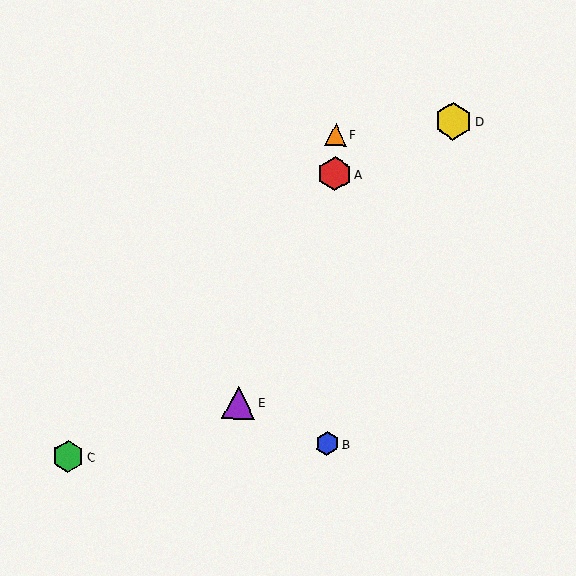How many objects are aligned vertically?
3 objects (A, B, F) are aligned vertically.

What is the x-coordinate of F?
Object F is at x≈336.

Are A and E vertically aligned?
No, A is at x≈335 and E is at x≈239.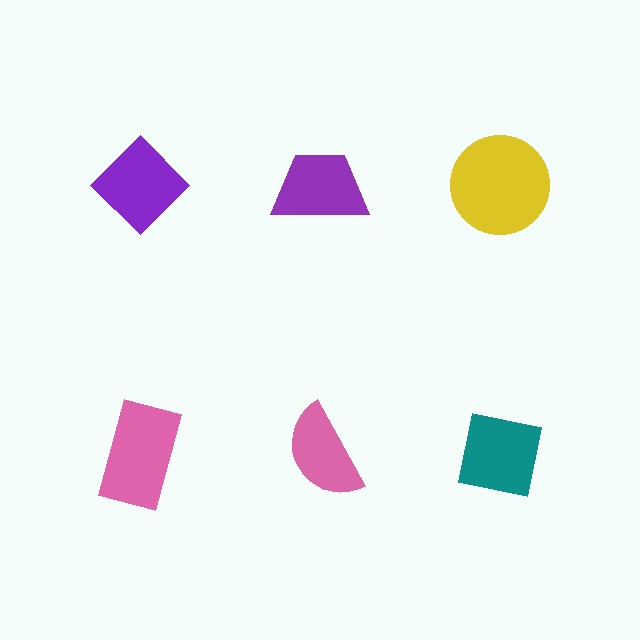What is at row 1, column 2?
A purple trapezoid.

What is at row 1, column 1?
A purple diamond.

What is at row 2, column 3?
A teal square.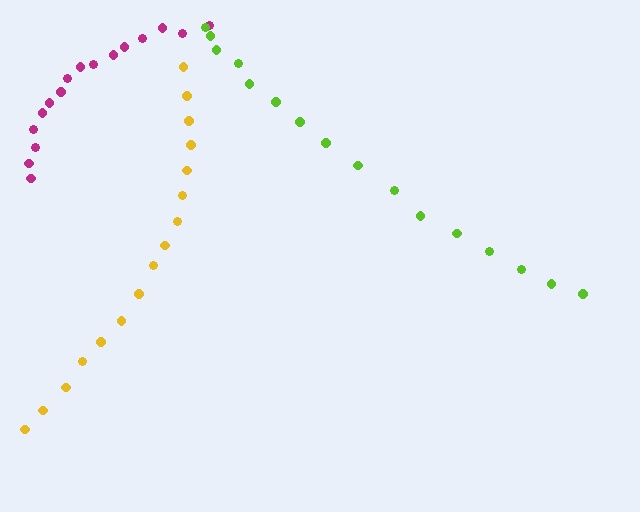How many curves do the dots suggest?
There are 3 distinct paths.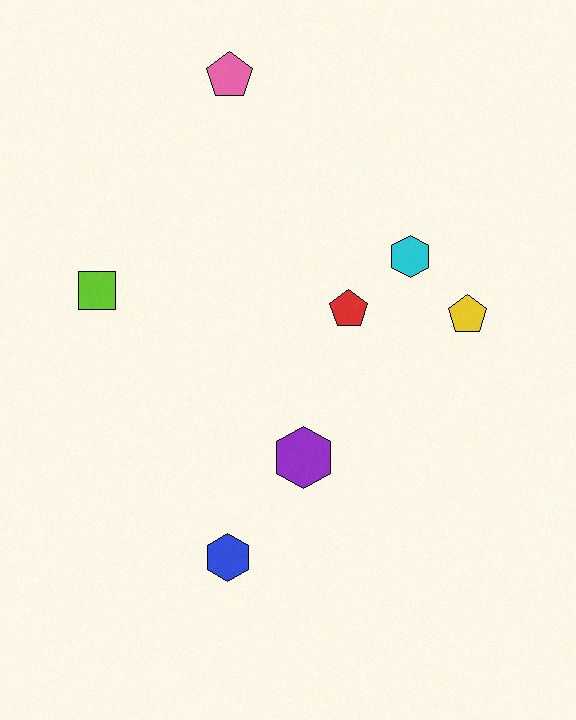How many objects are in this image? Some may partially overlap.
There are 7 objects.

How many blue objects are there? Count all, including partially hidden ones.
There is 1 blue object.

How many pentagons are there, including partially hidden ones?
There are 3 pentagons.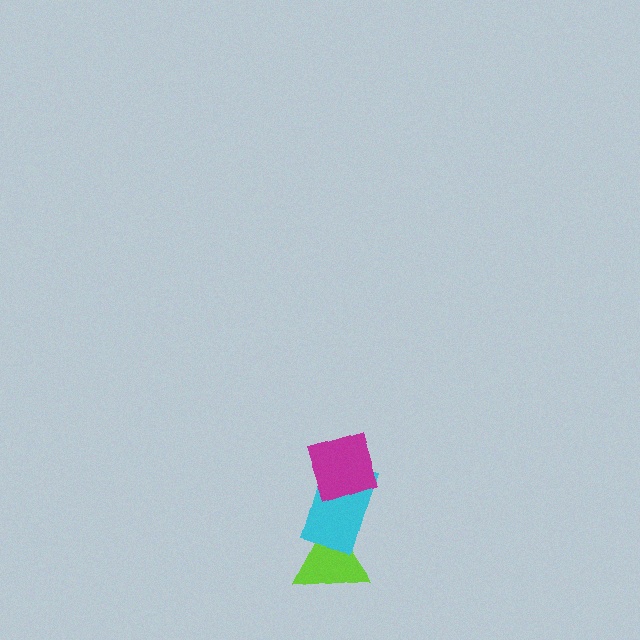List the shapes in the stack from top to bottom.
From top to bottom: the magenta diamond, the cyan rectangle, the lime triangle.